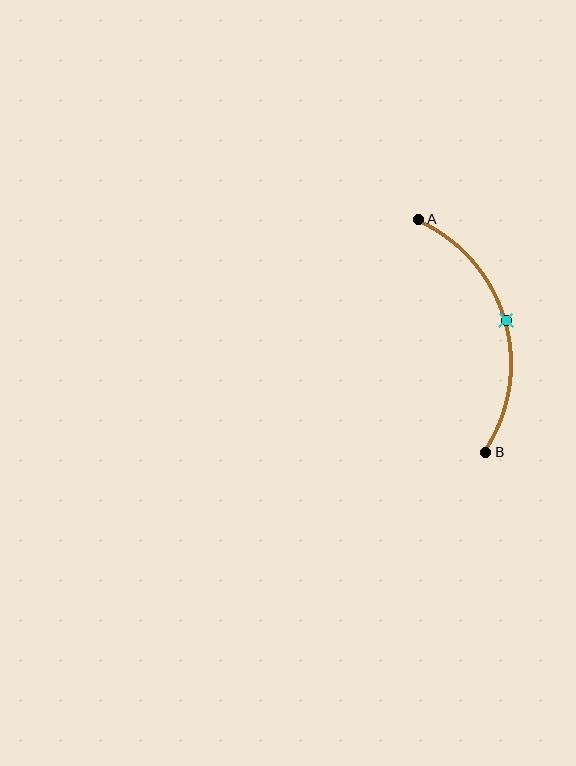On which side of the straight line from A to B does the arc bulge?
The arc bulges to the right of the straight line connecting A and B.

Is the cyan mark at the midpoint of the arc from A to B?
Yes. The cyan mark lies on the arc at equal arc-length from both A and B — it is the arc midpoint.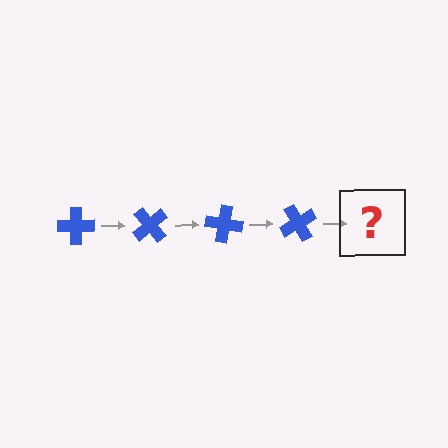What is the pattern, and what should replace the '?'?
The pattern is that the cross rotates 50 degrees each step. The '?' should be a blue cross rotated 200 degrees.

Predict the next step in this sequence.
The next step is a blue cross rotated 200 degrees.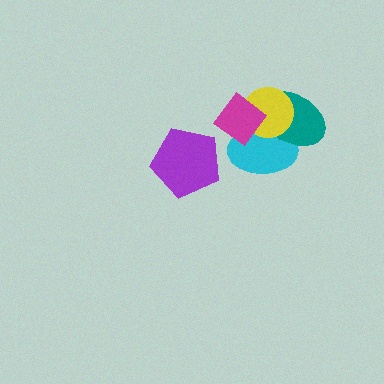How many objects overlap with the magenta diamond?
3 objects overlap with the magenta diamond.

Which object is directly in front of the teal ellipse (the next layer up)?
The yellow circle is directly in front of the teal ellipse.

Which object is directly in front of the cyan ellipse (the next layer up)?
The teal ellipse is directly in front of the cyan ellipse.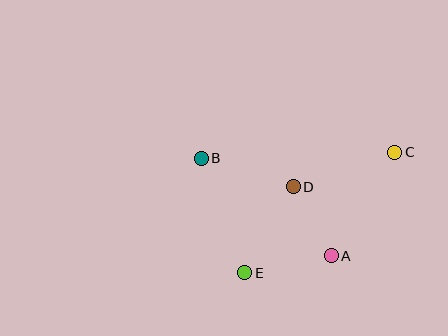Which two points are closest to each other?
Points A and D are closest to each other.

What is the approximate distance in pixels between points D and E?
The distance between D and E is approximately 98 pixels.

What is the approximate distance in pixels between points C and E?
The distance between C and E is approximately 193 pixels.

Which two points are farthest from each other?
Points B and C are farthest from each other.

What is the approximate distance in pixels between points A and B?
The distance between A and B is approximately 163 pixels.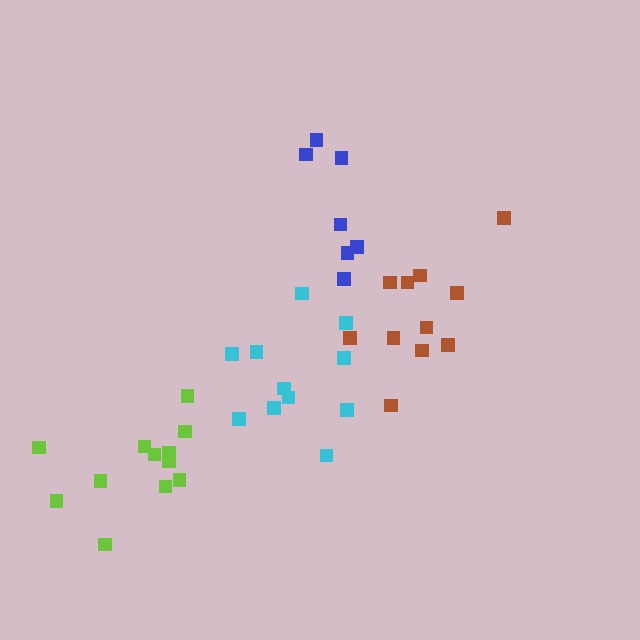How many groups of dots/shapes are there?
There are 4 groups.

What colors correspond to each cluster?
The clusters are colored: blue, cyan, lime, brown.